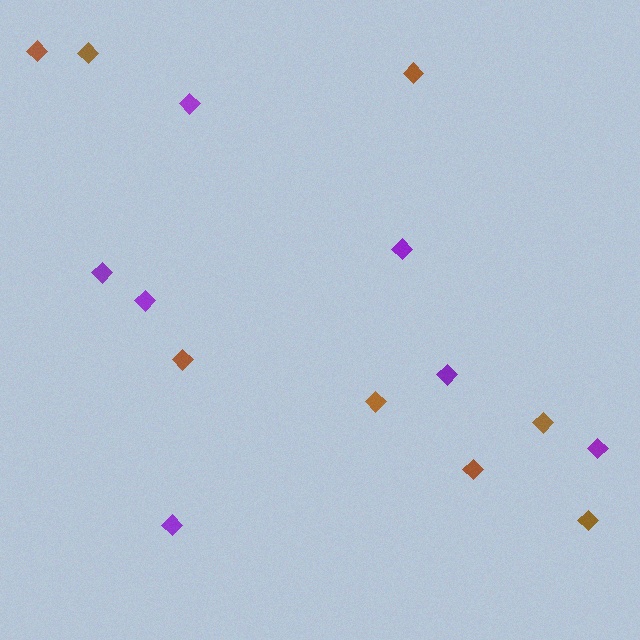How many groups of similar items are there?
There are 2 groups: one group of brown diamonds (8) and one group of purple diamonds (7).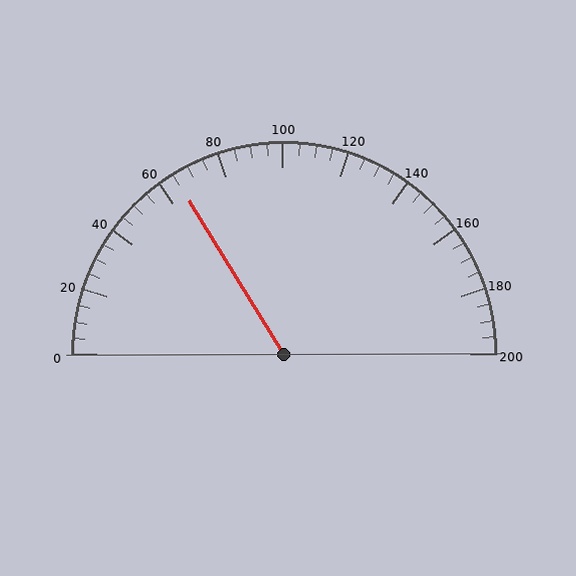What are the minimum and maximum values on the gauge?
The gauge ranges from 0 to 200.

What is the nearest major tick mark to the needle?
The nearest major tick mark is 60.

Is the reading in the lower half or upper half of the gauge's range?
The reading is in the lower half of the range (0 to 200).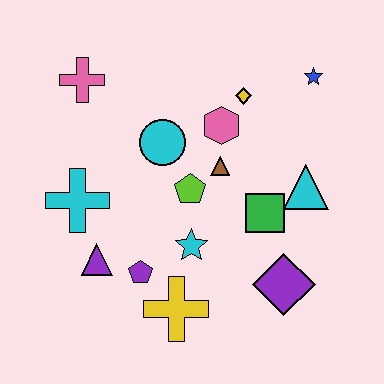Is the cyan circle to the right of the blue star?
No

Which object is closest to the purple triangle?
The purple pentagon is closest to the purple triangle.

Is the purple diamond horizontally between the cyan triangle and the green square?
Yes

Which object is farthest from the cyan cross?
The blue star is farthest from the cyan cross.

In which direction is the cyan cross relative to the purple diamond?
The cyan cross is to the left of the purple diamond.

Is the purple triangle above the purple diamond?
Yes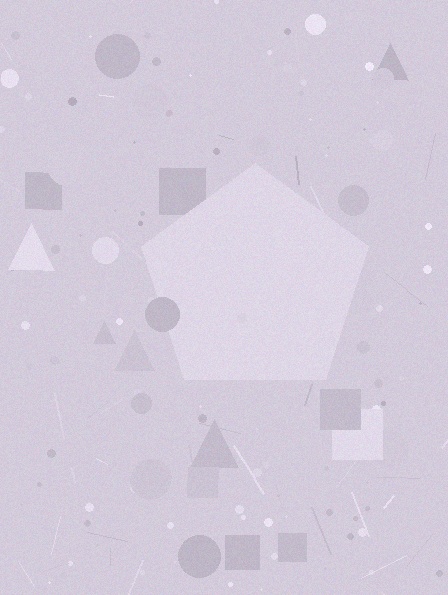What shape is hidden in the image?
A pentagon is hidden in the image.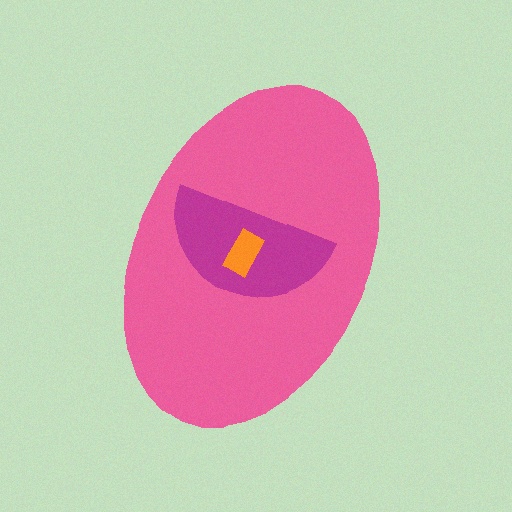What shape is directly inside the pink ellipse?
The magenta semicircle.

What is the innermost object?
The orange rectangle.